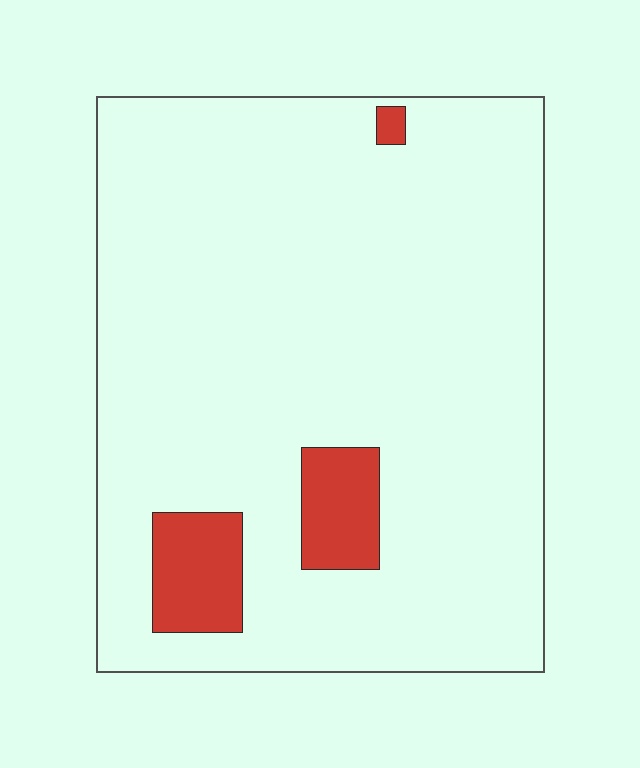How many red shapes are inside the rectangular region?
3.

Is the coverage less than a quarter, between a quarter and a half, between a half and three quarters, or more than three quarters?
Less than a quarter.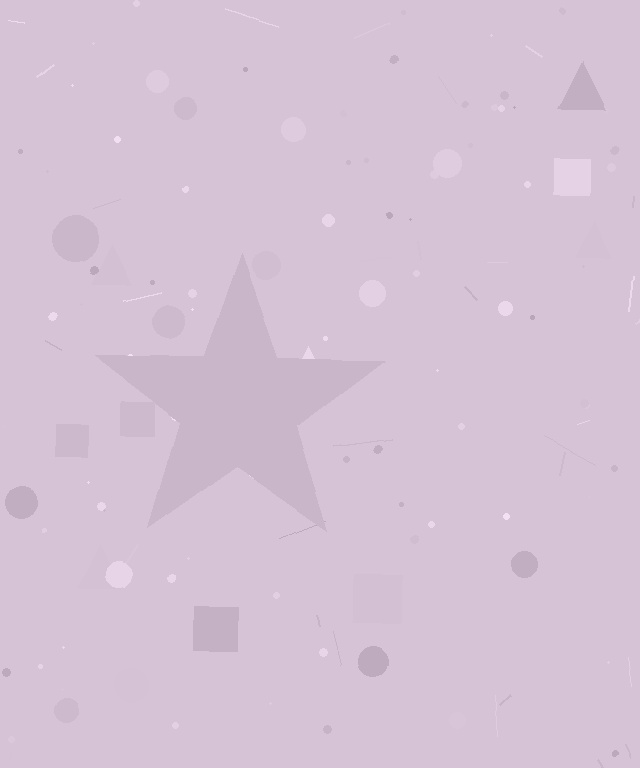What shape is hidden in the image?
A star is hidden in the image.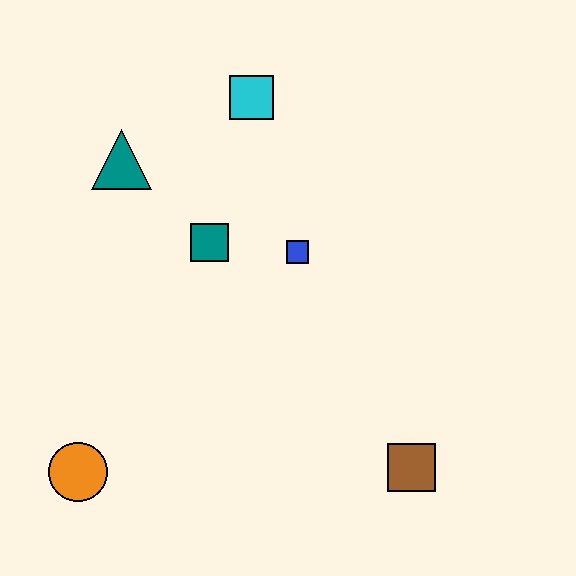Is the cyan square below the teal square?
No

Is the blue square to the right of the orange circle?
Yes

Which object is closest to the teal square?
The blue square is closest to the teal square.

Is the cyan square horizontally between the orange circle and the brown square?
Yes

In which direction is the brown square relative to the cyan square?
The brown square is below the cyan square.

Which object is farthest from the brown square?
The teal triangle is farthest from the brown square.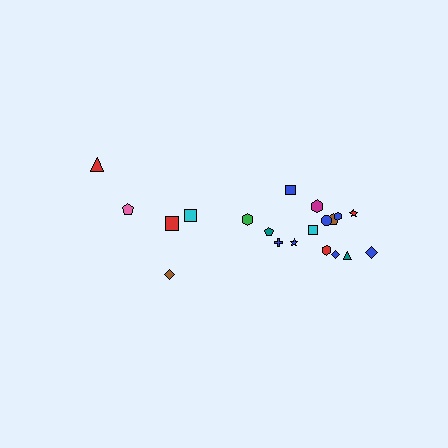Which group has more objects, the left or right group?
The right group.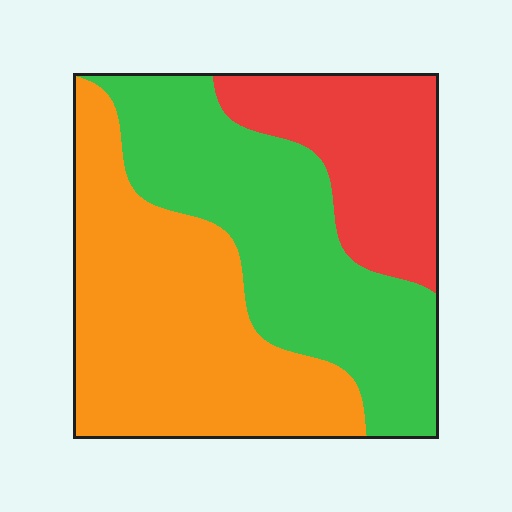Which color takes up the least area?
Red, at roughly 20%.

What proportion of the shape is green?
Green takes up about three eighths (3/8) of the shape.